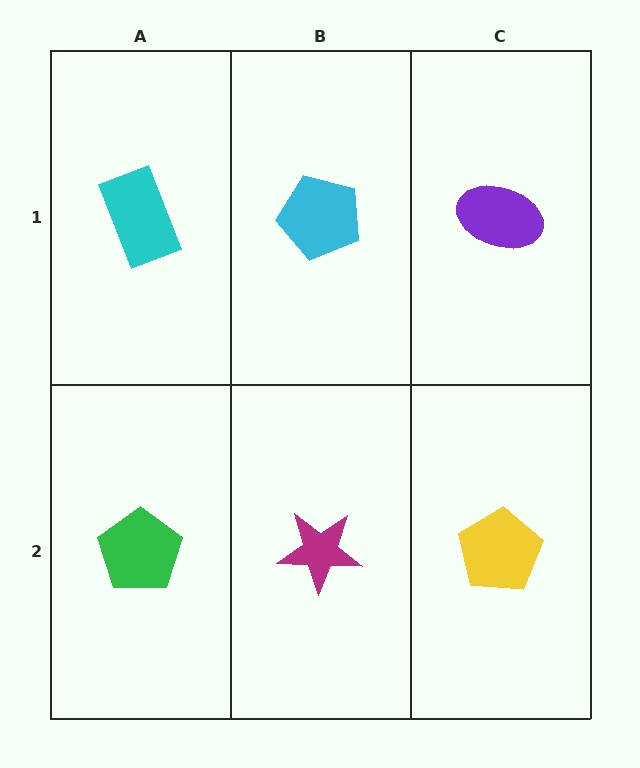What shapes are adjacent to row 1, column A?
A green pentagon (row 2, column A), a cyan pentagon (row 1, column B).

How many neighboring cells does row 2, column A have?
2.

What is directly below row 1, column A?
A green pentagon.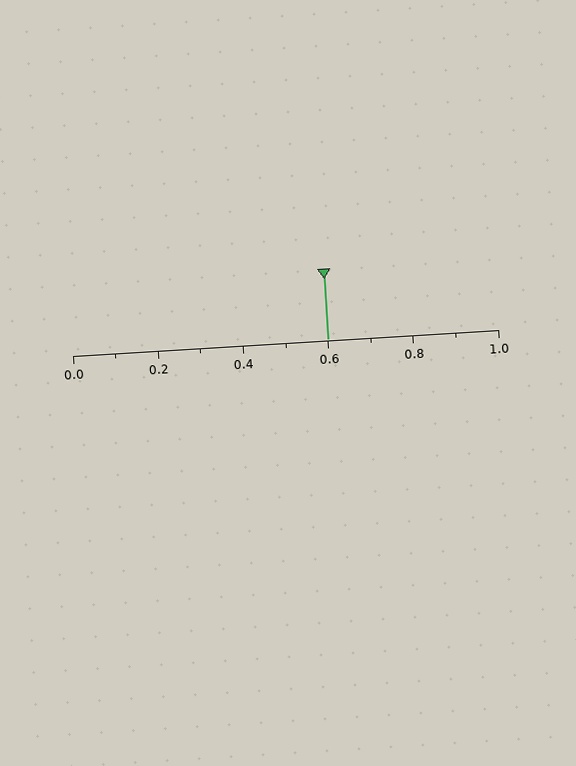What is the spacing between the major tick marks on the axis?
The major ticks are spaced 0.2 apart.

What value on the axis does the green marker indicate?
The marker indicates approximately 0.6.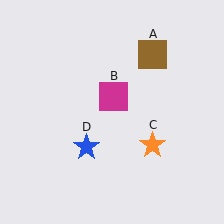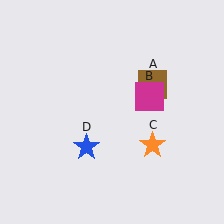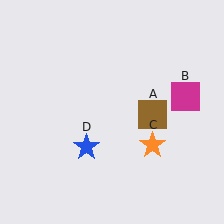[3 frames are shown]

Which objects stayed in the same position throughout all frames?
Orange star (object C) and blue star (object D) remained stationary.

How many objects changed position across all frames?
2 objects changed position: brown square (object A), magenta square (object B).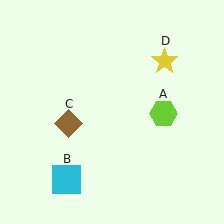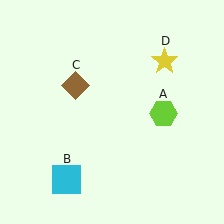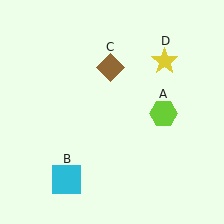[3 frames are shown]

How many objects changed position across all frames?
1 object changed position: brown diamond (object C).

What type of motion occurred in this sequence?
The brown diamond (object C) rotated clockwise around the center of the scene.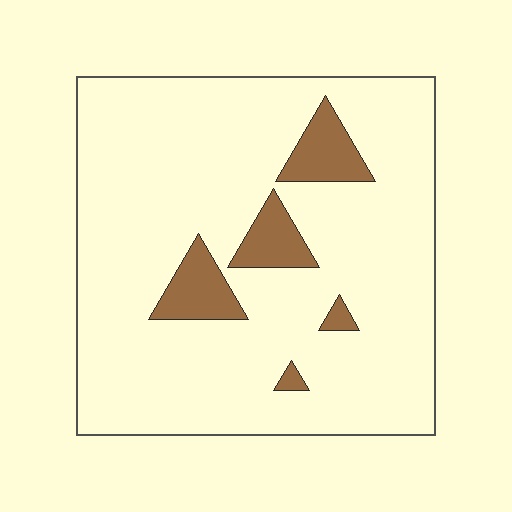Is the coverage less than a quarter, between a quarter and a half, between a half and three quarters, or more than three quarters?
Less than a quarter.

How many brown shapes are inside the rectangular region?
5.